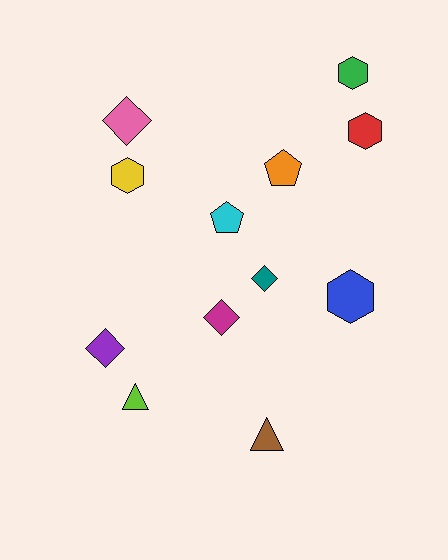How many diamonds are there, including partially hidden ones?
There are 4 diamonds.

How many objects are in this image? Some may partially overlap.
There are 12 objects.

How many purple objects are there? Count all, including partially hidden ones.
There is 1 purple object.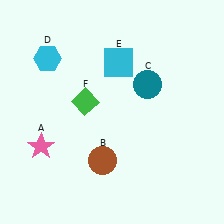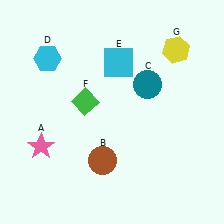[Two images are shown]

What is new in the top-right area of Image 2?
A yellow hexagon (G) was added in the top-right area of Image 2.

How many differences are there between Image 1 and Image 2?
There is 1 difference between the two images.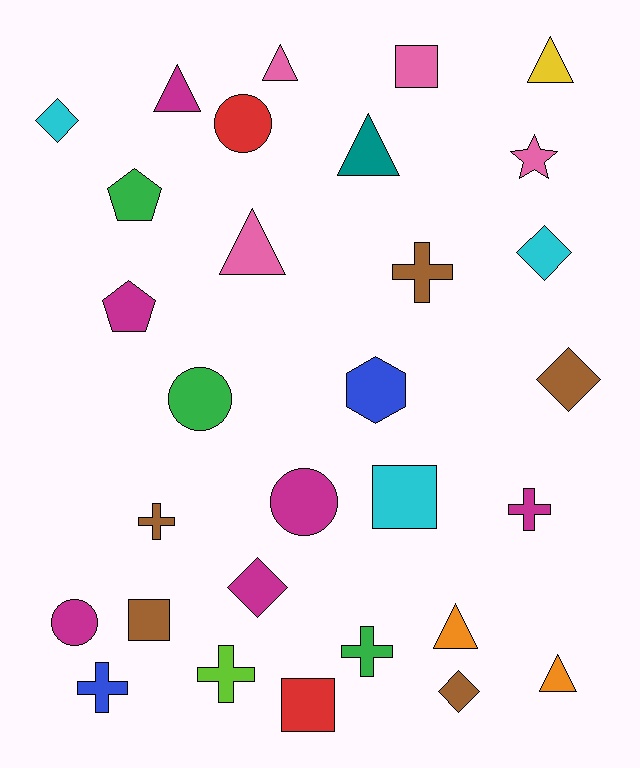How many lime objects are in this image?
There is 1 lime object.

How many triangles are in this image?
There are 7 triangles.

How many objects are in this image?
There are 30 objects.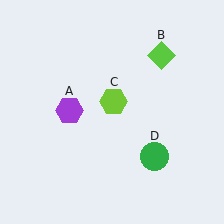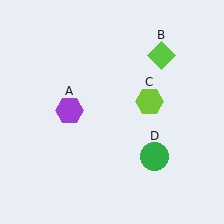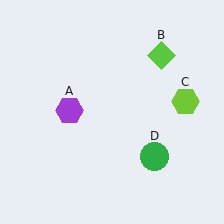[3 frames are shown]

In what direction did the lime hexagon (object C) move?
The lime hexagon (object C) moved right.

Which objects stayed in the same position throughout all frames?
Purple hexagon (object A) and lime diamond (object B) and green circle (object D) remained stationary.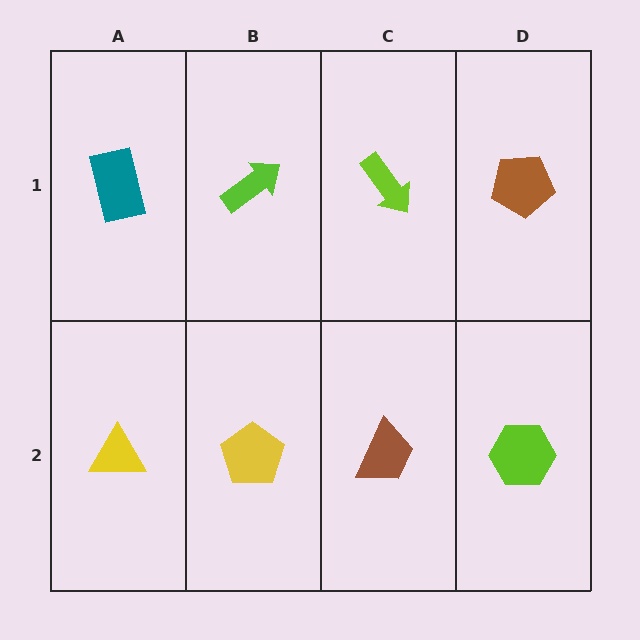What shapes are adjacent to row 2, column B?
A lime arrow (row 1, column B), a yellow triangle (row 2, column A), a brown trapezoid (row 2, column C).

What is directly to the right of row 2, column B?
A brown trapezoid.